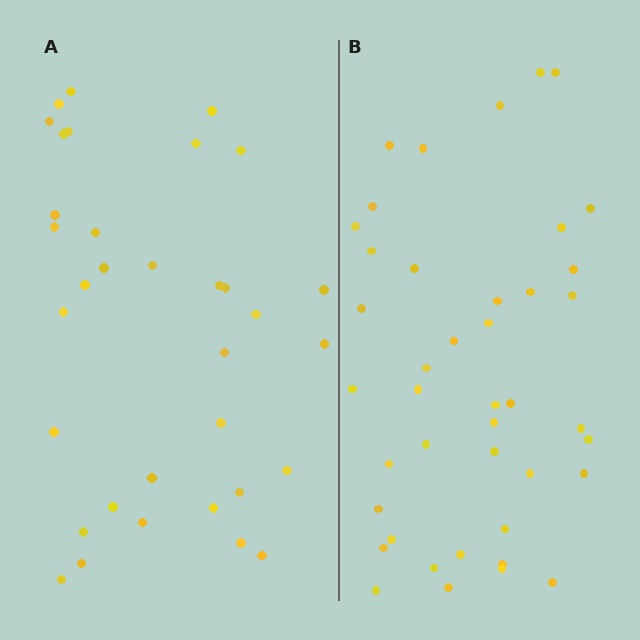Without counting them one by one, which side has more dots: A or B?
Region B (the right region) has more dots.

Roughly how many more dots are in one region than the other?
Region B has roughly 8 or so more dots than region A.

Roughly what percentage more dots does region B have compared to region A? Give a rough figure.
About 25% more.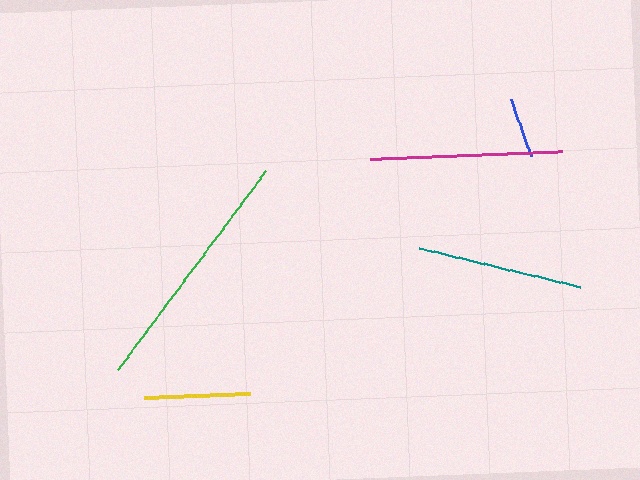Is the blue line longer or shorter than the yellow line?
The yellow line is longer than the blue line.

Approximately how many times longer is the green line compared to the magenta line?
The green line is approximately 1.3 times the length of the magenta line.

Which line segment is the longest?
The green line is the longest at approximately 248 pixels.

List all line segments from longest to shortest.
From longest to shortest: green, magenta, teal, yellow, blue.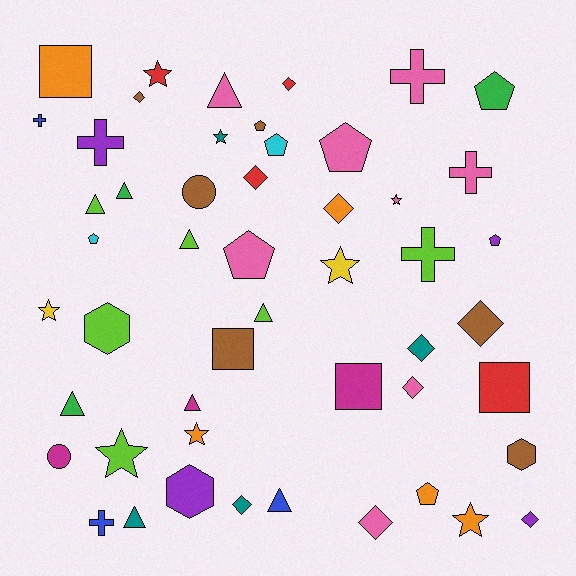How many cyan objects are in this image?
There are 2 cyan objects.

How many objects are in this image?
There are 50 objects.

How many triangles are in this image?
There are 9 triangles.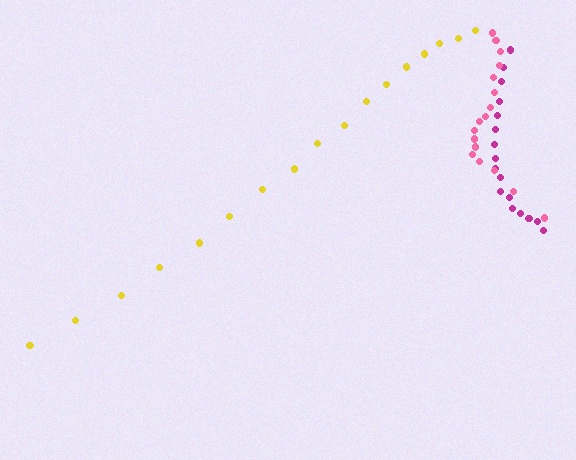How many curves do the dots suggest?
There are 3 distinct paths.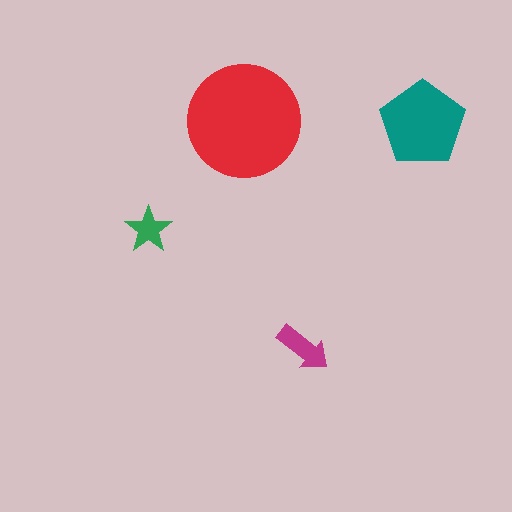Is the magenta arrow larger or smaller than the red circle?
Smaller.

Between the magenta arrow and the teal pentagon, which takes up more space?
The teal pentagon.